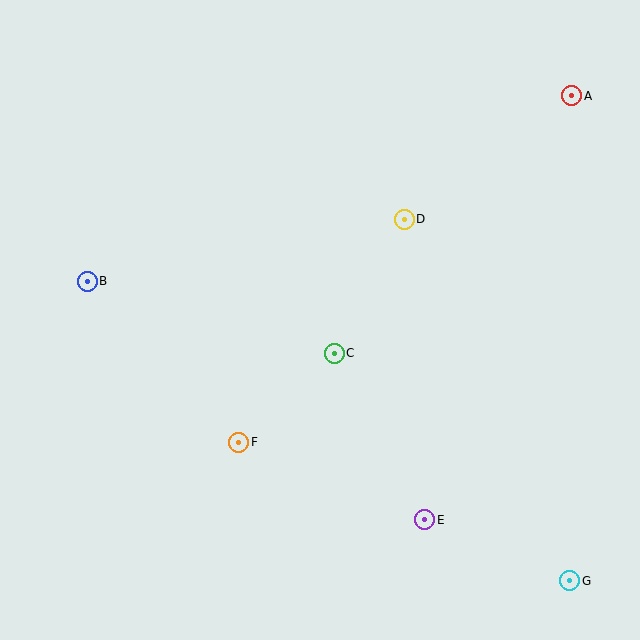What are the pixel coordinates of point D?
Point D is at (404, 219).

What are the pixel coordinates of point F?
Point F is at (239, 442).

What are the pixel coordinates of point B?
Point B is at (87, 281).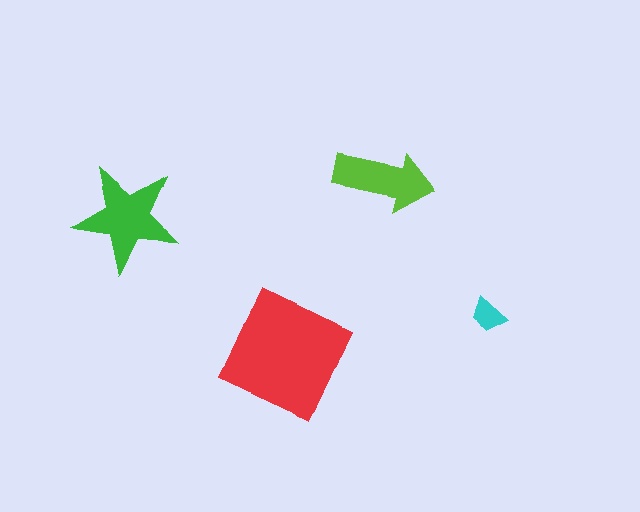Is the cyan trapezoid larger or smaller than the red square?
Smaller.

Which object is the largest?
The red square.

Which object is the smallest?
The cyan trapezoid.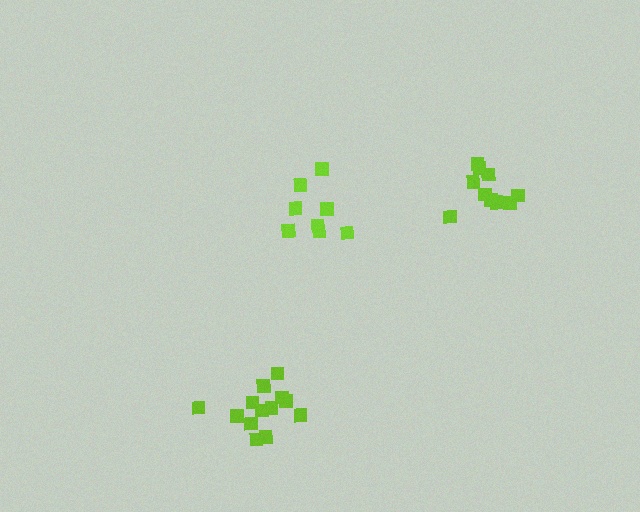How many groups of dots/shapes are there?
There are 3 groups.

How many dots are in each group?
Group 1: 10 dots, Group 2: 8 dots, Group 3: 13 dots (31 total).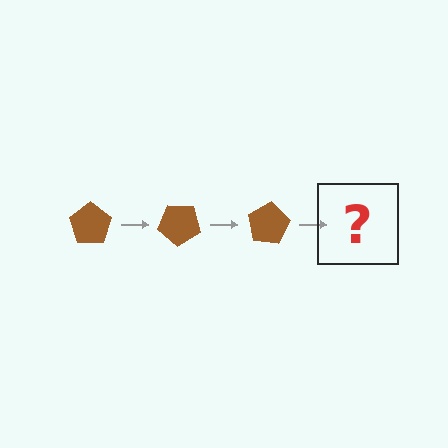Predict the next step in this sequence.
The next step is a brown pentagon rotated 120 degrees.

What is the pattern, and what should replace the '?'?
The pattern is that the pentagon rotates 40 degrees each step. The '?' should be a brown pentagon rotated 120 degrees.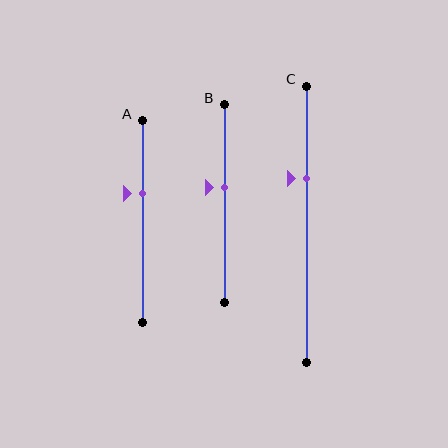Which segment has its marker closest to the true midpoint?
Segment B has its marker closest to the true midpoint.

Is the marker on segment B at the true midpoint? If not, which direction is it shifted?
No, the marker on segment B is shifted upward by about 8% of the segment length.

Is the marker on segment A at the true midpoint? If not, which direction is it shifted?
No, the marker on segment A is shifted upward by about 14% of the segment length.